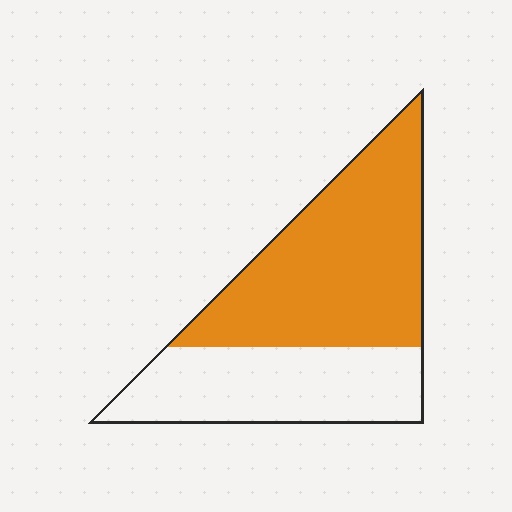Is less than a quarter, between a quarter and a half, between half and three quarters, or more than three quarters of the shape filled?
Between half and three quarters.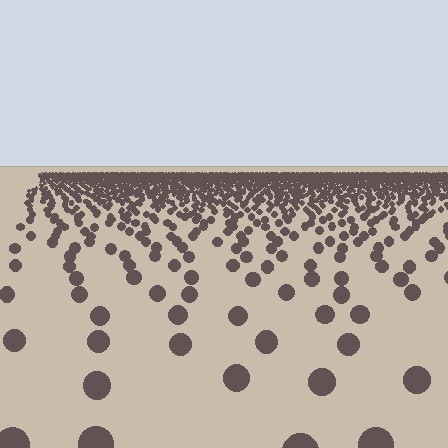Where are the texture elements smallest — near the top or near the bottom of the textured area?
Near the top.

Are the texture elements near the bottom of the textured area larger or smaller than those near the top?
Larger. Near the bottom, elements are closer to the viewer and appear at a bigger on-screen size.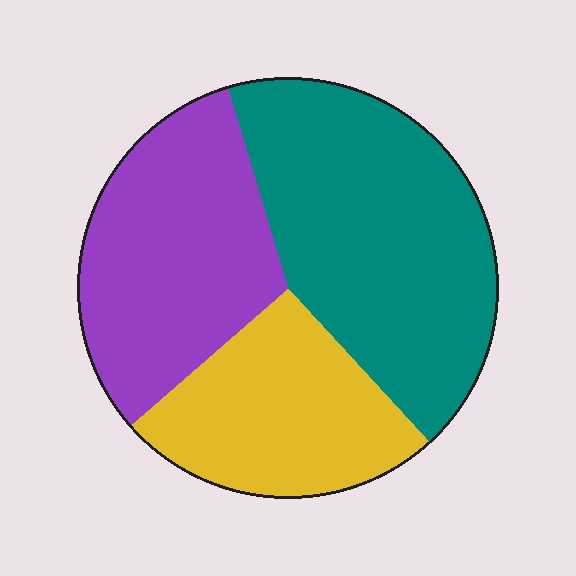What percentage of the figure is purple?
Purple takes up about one third (1/3) of the figure.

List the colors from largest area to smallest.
From largest to smallest: teal, purple, yellow.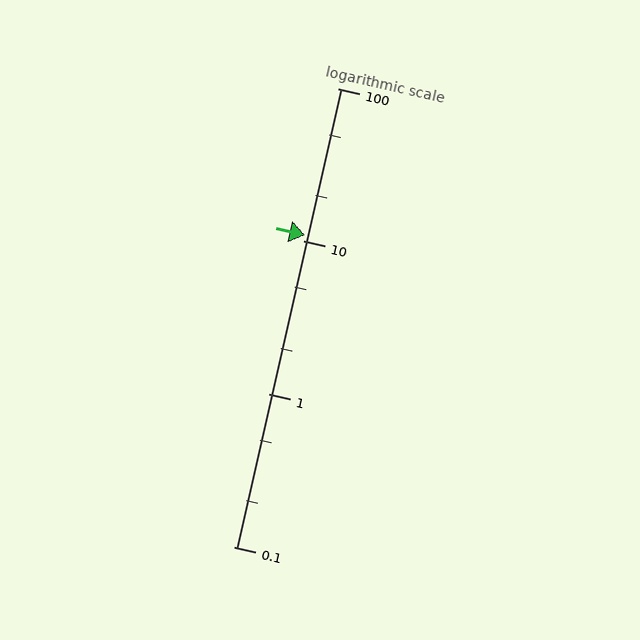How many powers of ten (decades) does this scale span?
The scale spans 3 decades, from 0.1 to 100.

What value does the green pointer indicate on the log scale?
The pointer indicates approximately 11.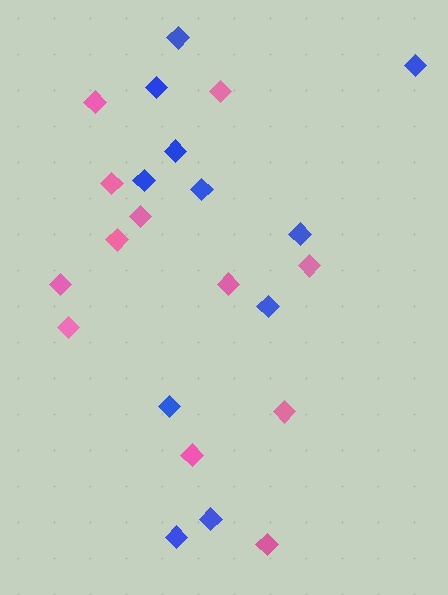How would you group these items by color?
There are 2 groups: one group of pink diamonds (12) and one group of blue diamonds (11).